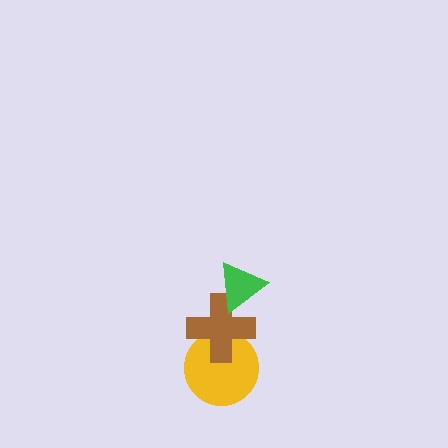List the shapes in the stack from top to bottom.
From top to bottom: the green triangle, the brown cross, the yellow circle.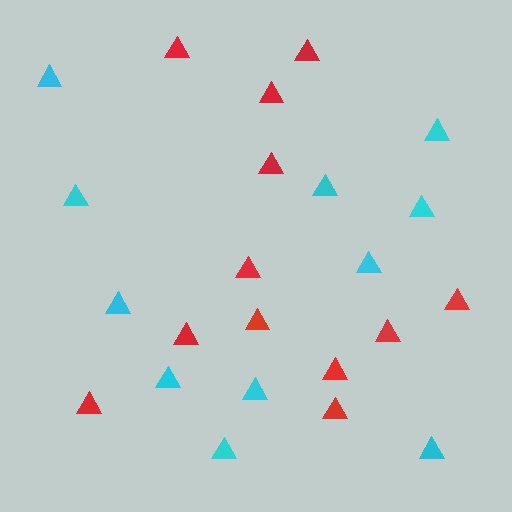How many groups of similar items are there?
There are 2 groups: one group of cyan triangles (11) and one group of red triangles (12).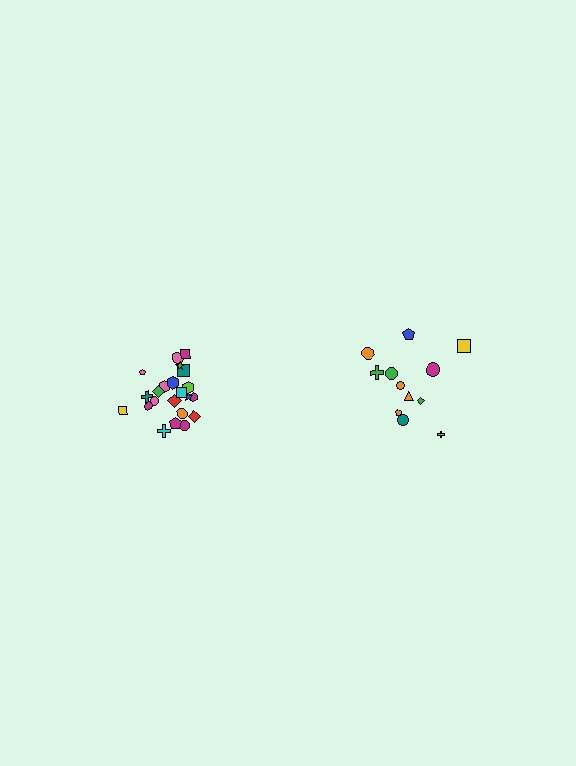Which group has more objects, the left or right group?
The left group.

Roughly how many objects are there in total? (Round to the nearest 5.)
Roughly 35 objects in total.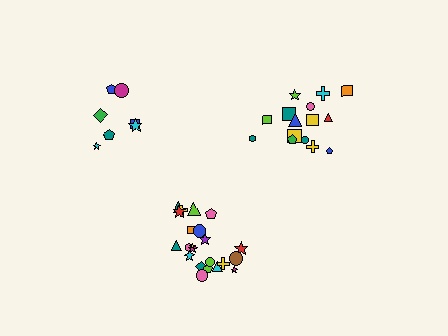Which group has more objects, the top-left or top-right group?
The top-right group.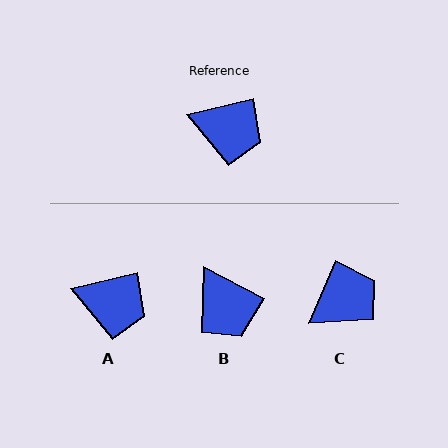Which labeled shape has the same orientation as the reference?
A.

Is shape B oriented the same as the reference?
No, it is off by about 41 degrees.